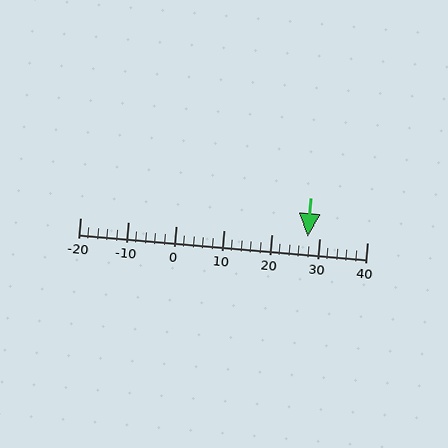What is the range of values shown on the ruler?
The ruler shows values from -20 to 40.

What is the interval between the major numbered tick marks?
The major tick marks are spaced 10 units apart.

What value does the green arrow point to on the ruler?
The green arrow points to approximately 28.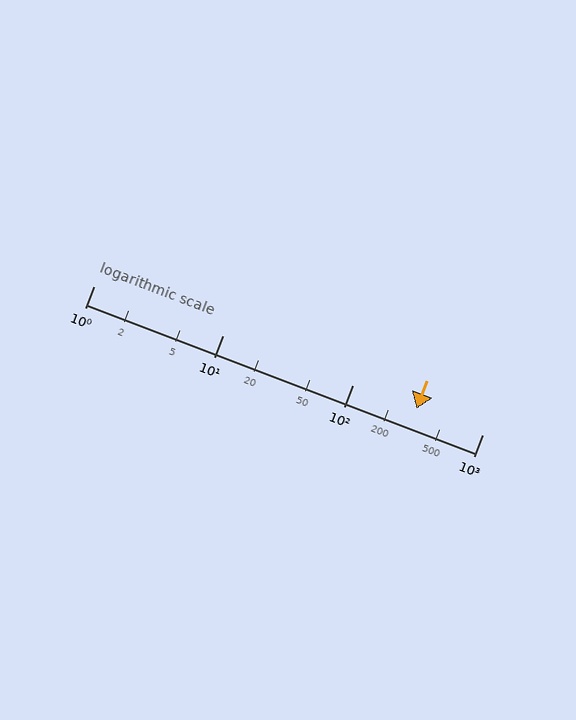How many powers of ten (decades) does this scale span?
The scale spans 3 decades, from 1 to 1000.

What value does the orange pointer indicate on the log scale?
The pointer indicates approximately 310.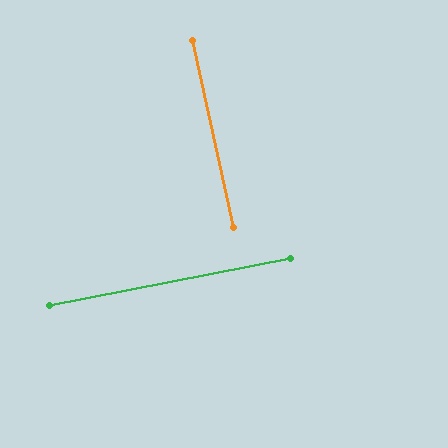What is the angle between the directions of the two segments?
Approximately 89 degrees.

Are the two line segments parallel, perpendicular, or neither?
Perpendicular — they meet at approximately 89°.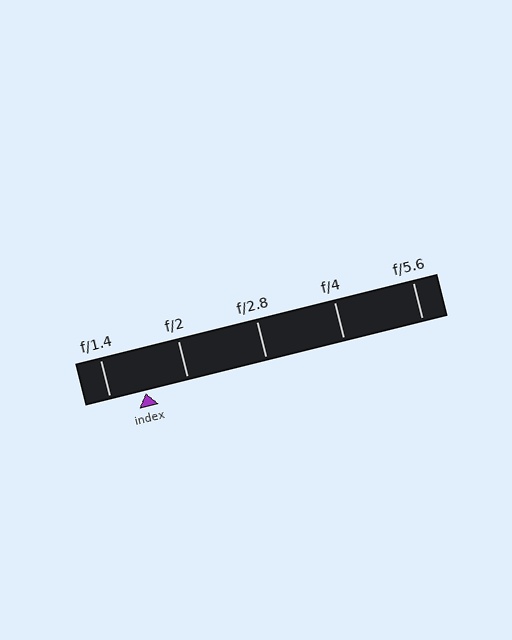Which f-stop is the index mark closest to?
The index mark is closest to f/1.4.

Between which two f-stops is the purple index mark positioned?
The index mark is between f/1.4 and f/2.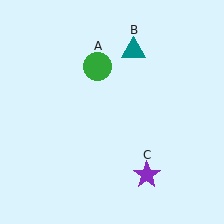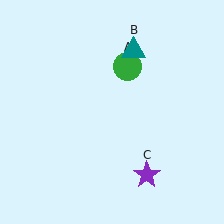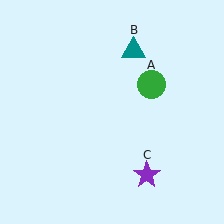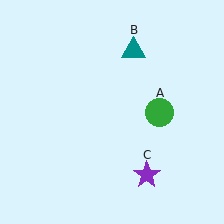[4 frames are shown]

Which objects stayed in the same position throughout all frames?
Teal triangle (object B) and purple star (object C) remained stationary.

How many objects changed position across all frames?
1 object changed position: green circle (object A).